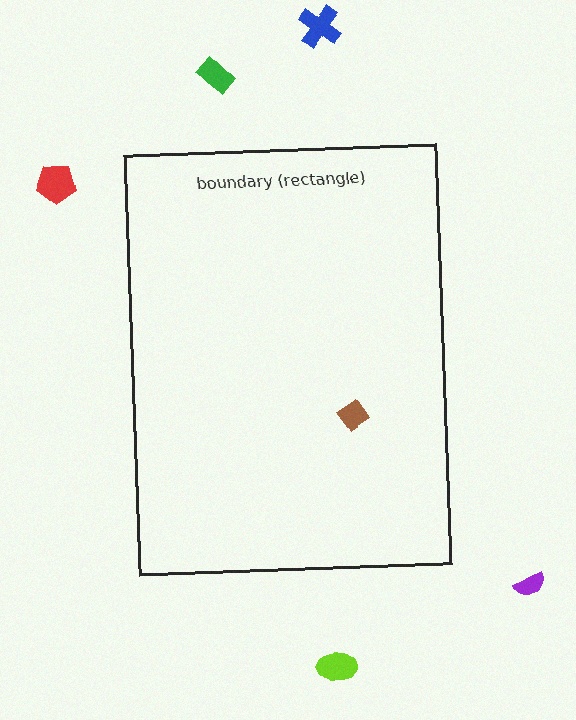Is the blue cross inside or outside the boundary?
Outside.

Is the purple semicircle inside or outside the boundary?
Outside.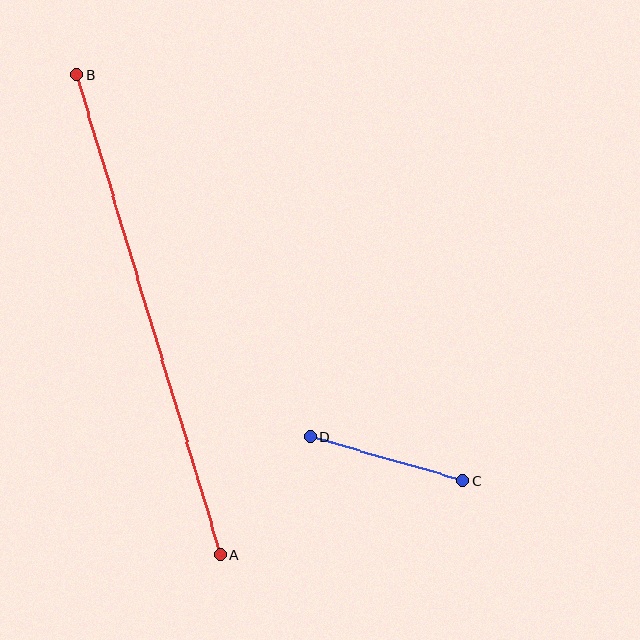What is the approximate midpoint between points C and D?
The midpoint is at approximately (387, 459) pixels.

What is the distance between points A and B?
The distance is approximately 501 pixels.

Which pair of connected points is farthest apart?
Points A and B are farthest apart.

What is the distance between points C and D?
The distance is approximately 159 pixels.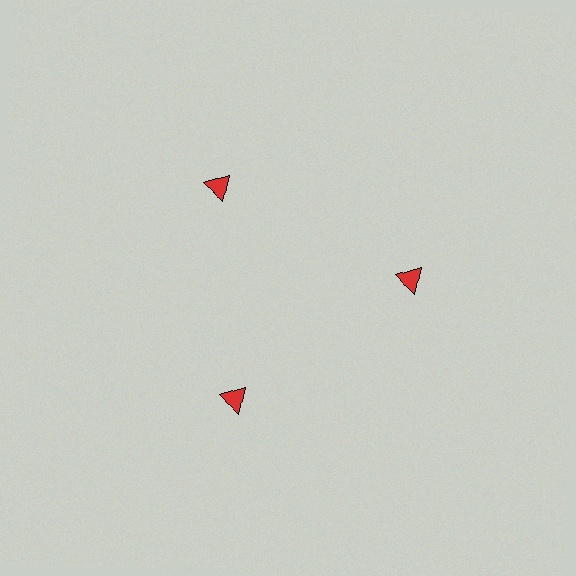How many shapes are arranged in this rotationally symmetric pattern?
There are 3 shapes, arranged in 3 groups of 1.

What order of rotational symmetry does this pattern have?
This pattern has 3-fold rotational symmetry.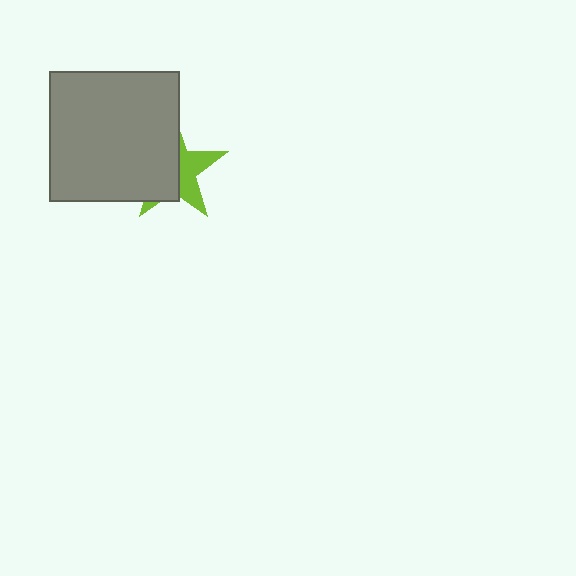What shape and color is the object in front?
The object in front is a gray square.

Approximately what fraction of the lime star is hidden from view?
Roughly 58% of the lime star is hidden behind the gray square.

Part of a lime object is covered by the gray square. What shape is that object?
It is a star.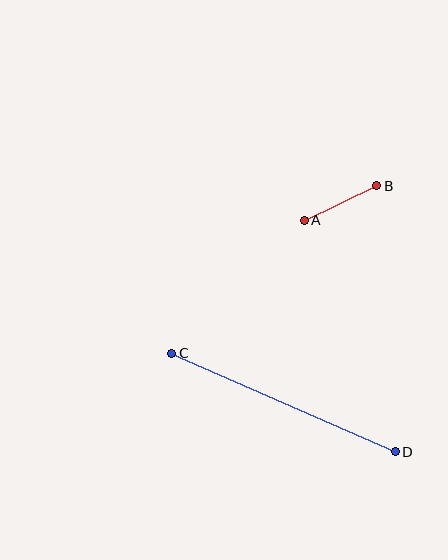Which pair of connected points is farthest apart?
Points C and D are farthest apart.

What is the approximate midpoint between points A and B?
The midpoint is at approximately (340, 203) pixels.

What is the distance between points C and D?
The distance is approximately 244 pixels.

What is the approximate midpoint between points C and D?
The midpoint is at approximately (283, 403) pixels.